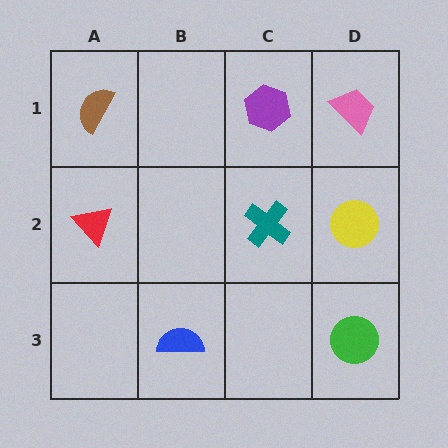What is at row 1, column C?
A purple hexagon.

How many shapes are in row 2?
3 shapes.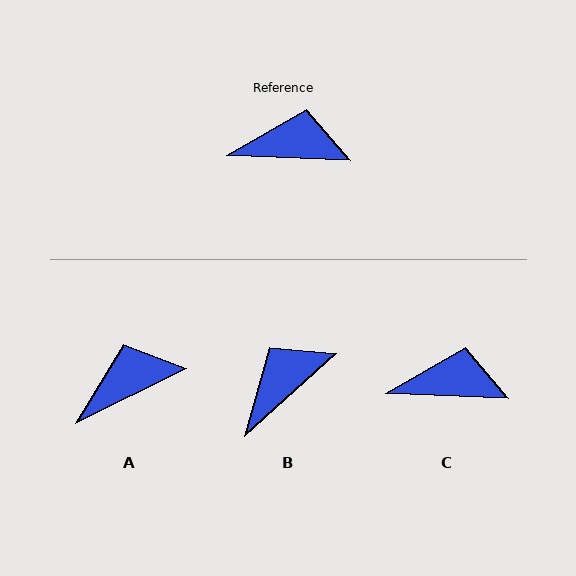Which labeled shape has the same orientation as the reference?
C.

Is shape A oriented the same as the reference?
No, it is off by about 29 degrees.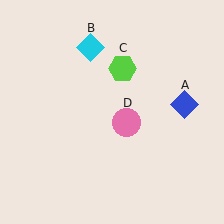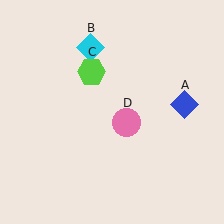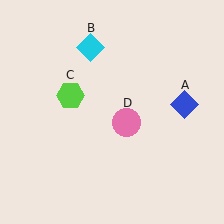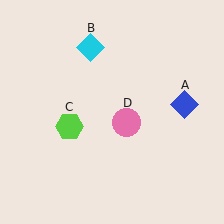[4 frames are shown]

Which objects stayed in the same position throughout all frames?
Blue diamond (object A) and cyan diamond (object B) and pink circle (object D) remained stationary.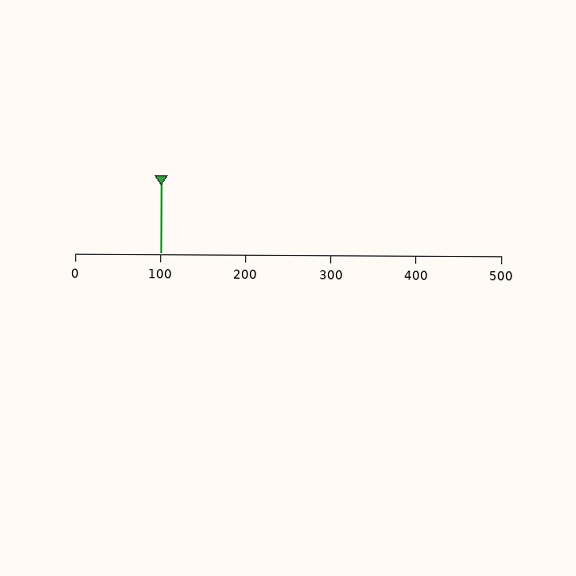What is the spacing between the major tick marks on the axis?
The major ticks are spaced 100 apart.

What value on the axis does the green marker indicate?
The marker indicates approximately 100.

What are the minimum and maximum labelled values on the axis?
The axis runs from 0 to 500.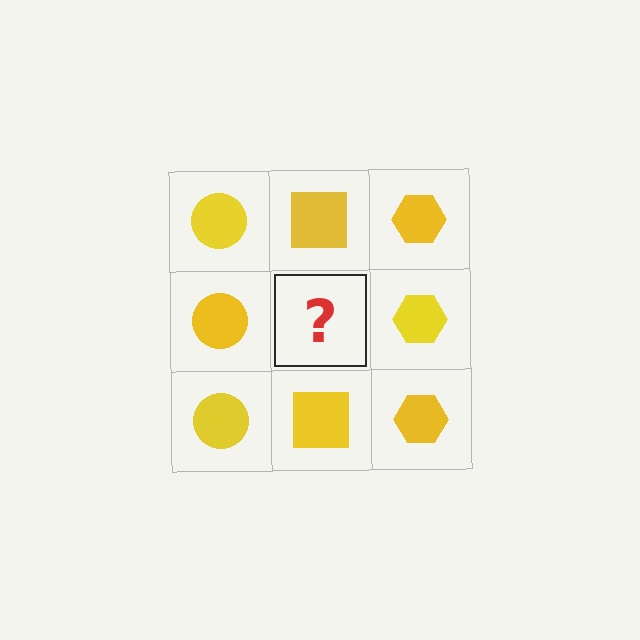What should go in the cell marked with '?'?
The missing cell should contain a yellow square.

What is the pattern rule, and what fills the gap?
The rule is that each column has a consistent shape. The gap should be filled with a yellow square.